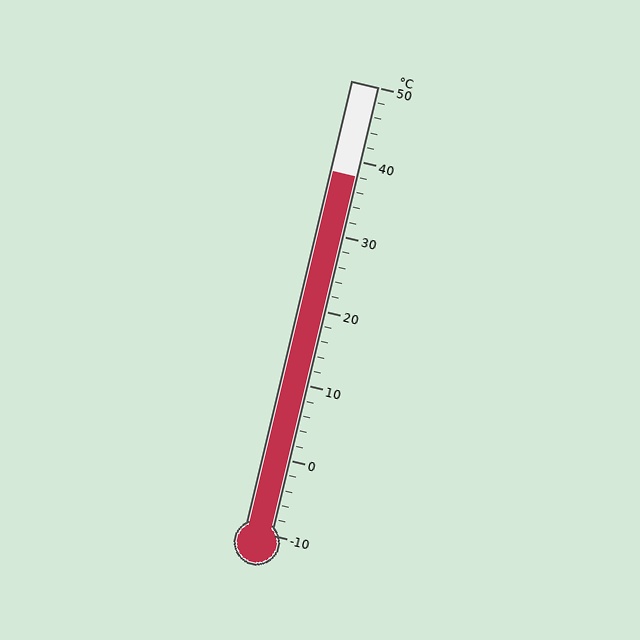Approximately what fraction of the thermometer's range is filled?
The thermometer is filled to approximately 80% of its range.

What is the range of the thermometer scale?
The thermometer scale ranges from -10°C to 50°C.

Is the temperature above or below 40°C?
The temperature is below 40°C.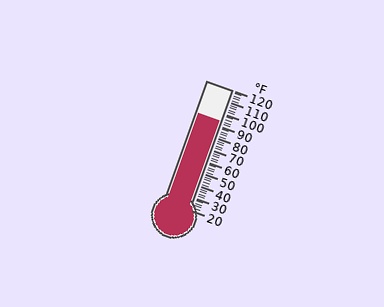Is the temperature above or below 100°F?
The temperature is below 100°F.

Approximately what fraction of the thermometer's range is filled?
The thermometer is filled to approximately 75% of its range.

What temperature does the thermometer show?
The thermometer shows approximately 94°F.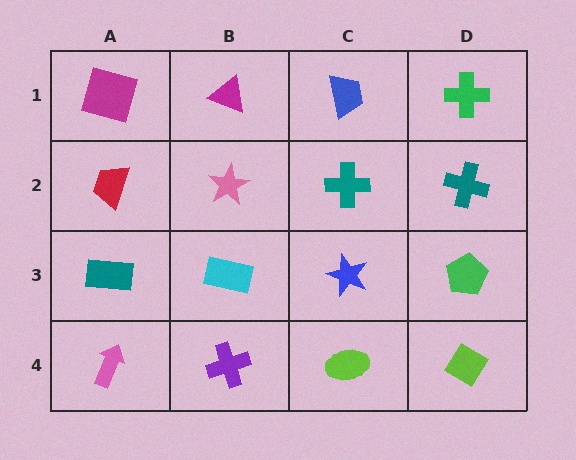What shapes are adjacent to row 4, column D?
A green pentagon (row 3, column D), a lime ellipse (row 4, column C).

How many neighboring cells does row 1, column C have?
3.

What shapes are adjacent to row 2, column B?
A magenta triangle (row 1, column B), a cyan rectangle (row 3, column B), a red trapezoid (row 2, column A), a teal cross (row 2, column C).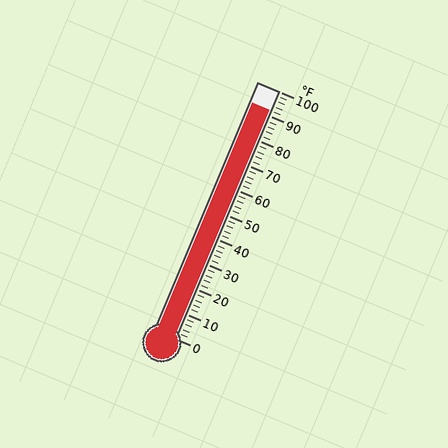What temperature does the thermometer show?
The thermometer shows approximately 92°F.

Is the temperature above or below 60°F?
The temperature is above 60°F.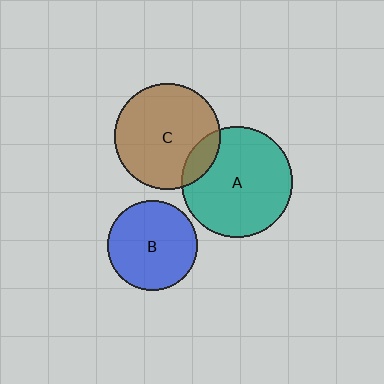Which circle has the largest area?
Circle A (teal).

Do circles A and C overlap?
Yes.